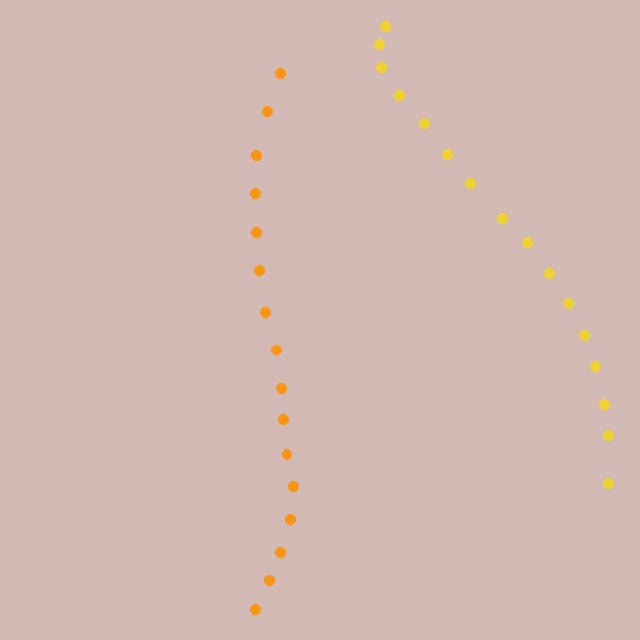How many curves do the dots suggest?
There are 2 distinct paths.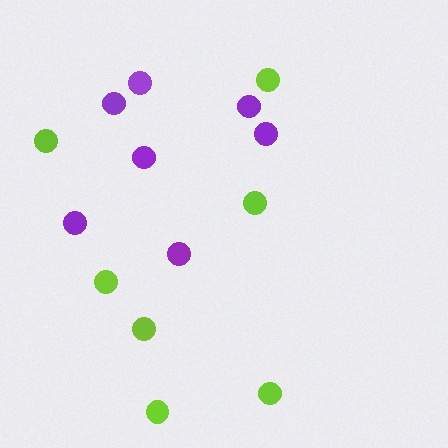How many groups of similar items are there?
There are 2 groups: one group of lime circles (7) and one group of purple circles (7).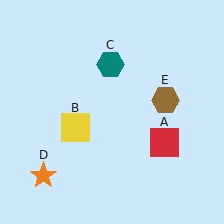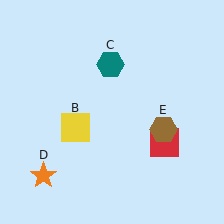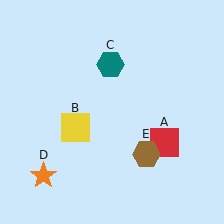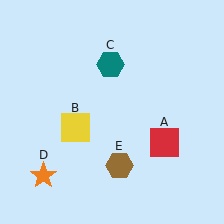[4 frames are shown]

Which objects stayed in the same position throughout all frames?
Red square (object A) and yellow square (object B) and teal hexagon (object C) and orange star (object D) remained stationary.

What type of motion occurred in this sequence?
The brown hexagon (object E) rotated clockwise around the center of the scene.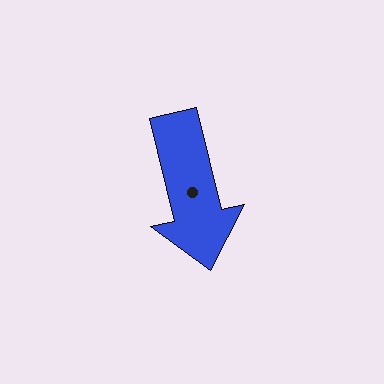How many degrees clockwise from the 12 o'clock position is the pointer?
Approximately 167 degrees.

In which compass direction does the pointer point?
South.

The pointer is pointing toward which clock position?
Roughly 6 o'clock.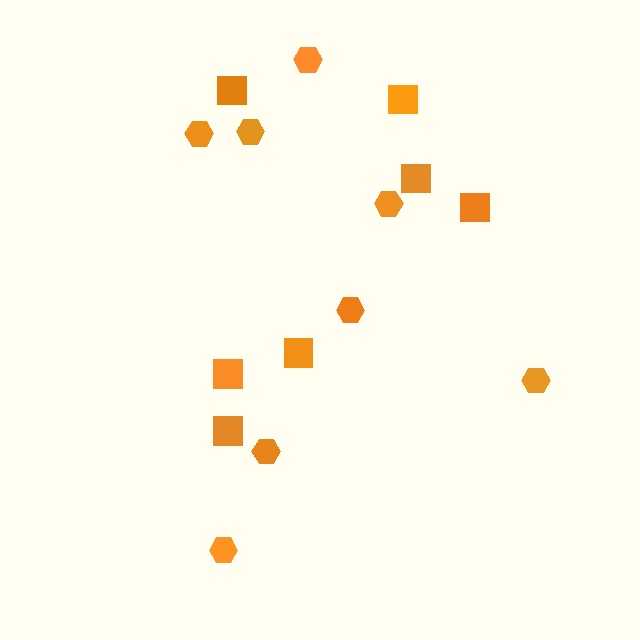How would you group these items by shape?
There are 2 groups: one group of squares (7) and one group of hexagons (8).